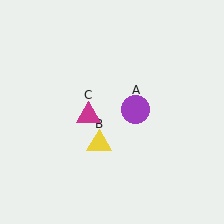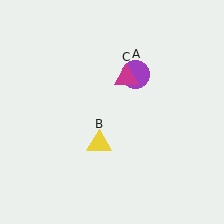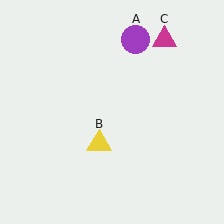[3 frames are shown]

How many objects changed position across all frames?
2 objects changed position: purple circle (object A), magenta triangle (object C).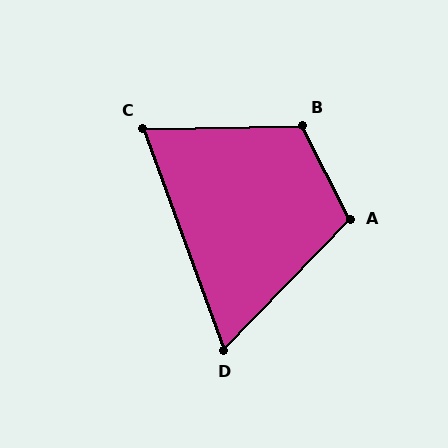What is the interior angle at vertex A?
Approximately 109 degrees (obtuse).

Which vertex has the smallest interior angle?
D, at approximately 64 degrees.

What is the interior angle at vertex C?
Approximately 71 degrees (acute).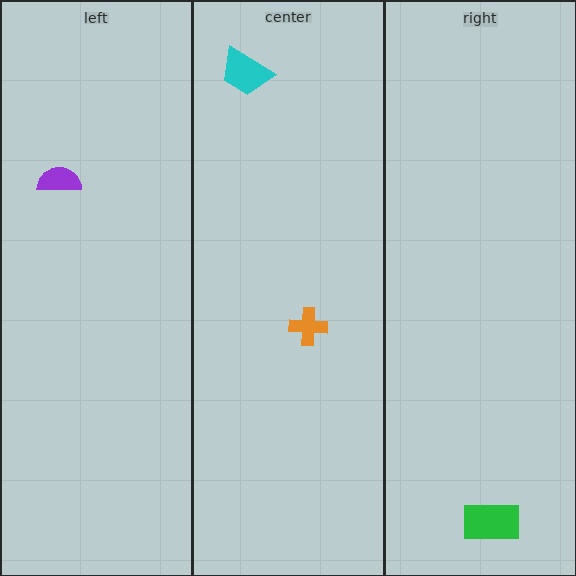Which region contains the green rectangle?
The right region.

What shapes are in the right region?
The green rectangle.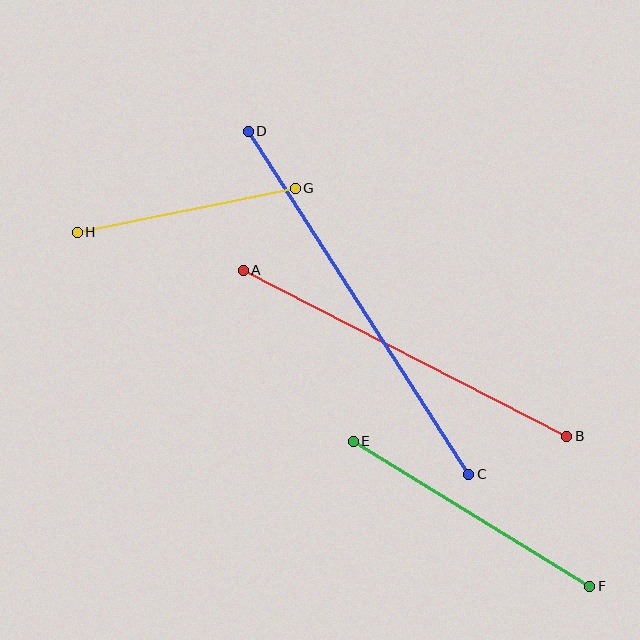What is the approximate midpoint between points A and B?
The midpoint is at approximately (405, 353) pixels.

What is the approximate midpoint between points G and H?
The midpoint is at approximately (186, 210) pixels.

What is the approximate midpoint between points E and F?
The midpoint is at approximately (472, 514) pixels.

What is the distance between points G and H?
The distance is approximately 222 pixels.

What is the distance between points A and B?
The distance is approximately 364 pixels.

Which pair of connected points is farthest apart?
Points C and D are farthest apart.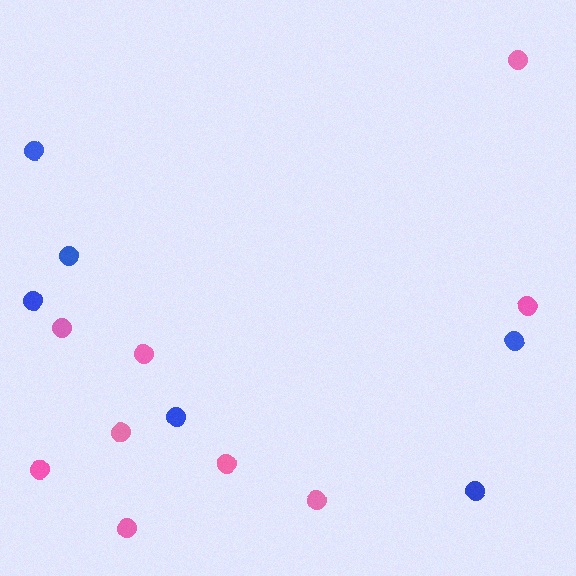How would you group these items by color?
There are 2 groups: one group of blue circles (6) and one group of pink circles (9).